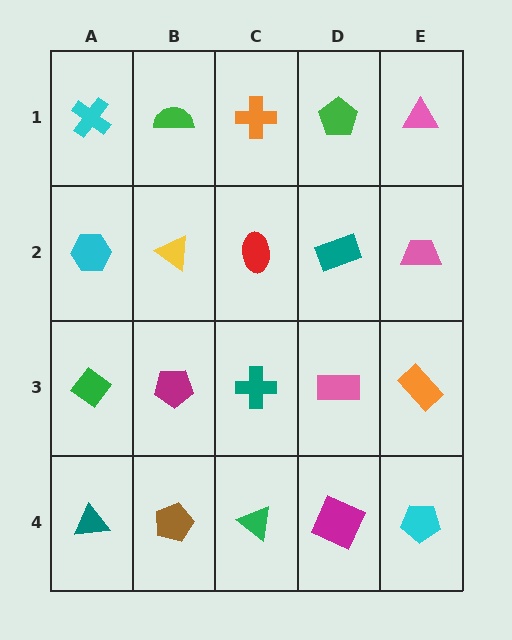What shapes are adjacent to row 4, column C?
A teal cross (row 3, column C), a brown pentagon (row 4, column B), a magenta square (row 4, column D).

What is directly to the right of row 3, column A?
A magenta pentagon.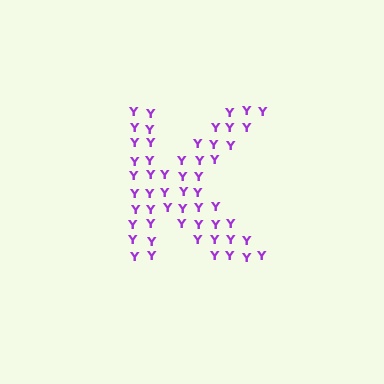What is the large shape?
The large shape is the letter K.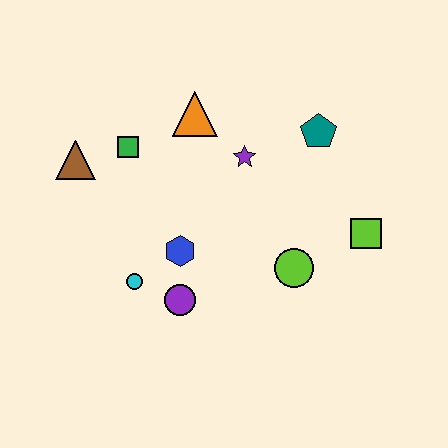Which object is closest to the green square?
The brown triangle is closest to the green square.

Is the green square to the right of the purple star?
No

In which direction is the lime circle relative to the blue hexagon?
The lime circle is to the right of the blue hexagon.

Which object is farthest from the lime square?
The brown triangle is farthest from the lime square.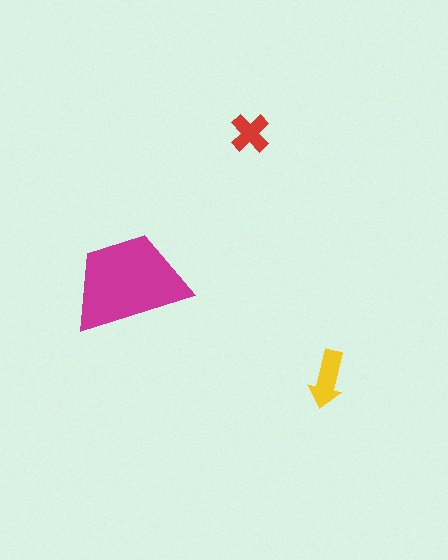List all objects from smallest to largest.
The red cross, the yellow arrow, the magenta trapezoid.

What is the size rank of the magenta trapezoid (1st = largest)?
1st.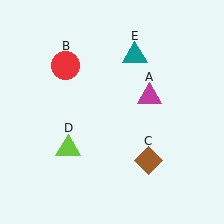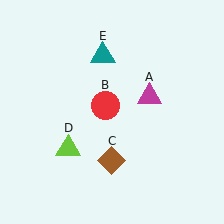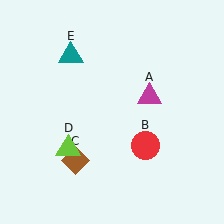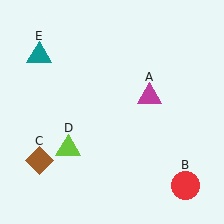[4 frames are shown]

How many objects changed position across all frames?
3 objects changed position: red circle (object B), brown diamond (object C), teal triangle (object E).